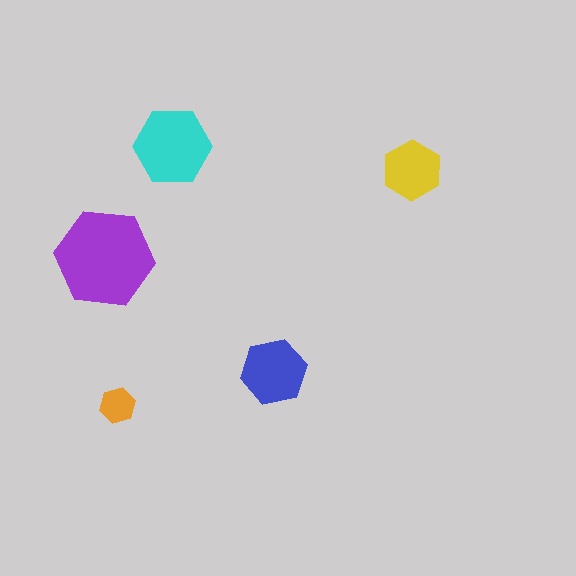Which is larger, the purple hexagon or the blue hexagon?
The purple one.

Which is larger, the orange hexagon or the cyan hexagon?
The cyan one.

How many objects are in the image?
There are 5 objects in the image.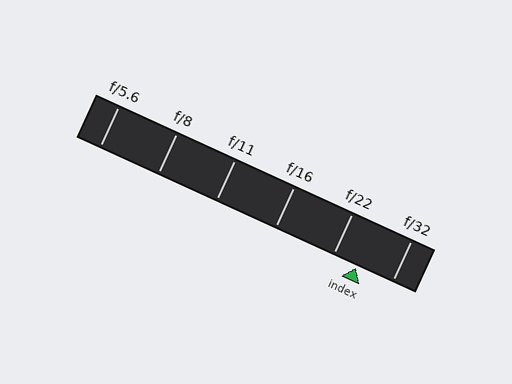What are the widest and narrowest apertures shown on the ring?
The widest aperture shown is f/5.6 and the narrowest is f/32.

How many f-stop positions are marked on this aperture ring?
There are 6 f-stop positions marked.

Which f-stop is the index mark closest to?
The index mark is closest to f/22.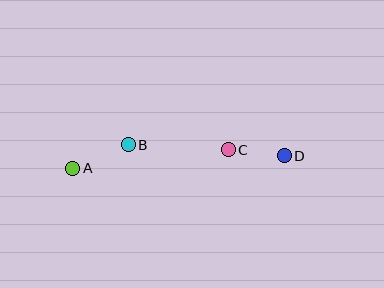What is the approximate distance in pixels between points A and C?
The distance between A and C is approximately 156 pixels.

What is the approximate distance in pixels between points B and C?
The distance between B and C is approximately 100 pixels.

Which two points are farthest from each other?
Points A and D are farthest from each other.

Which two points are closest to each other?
Points C and D are closest to each other.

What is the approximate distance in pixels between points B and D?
The distance between B and D is approximately 156 pixels.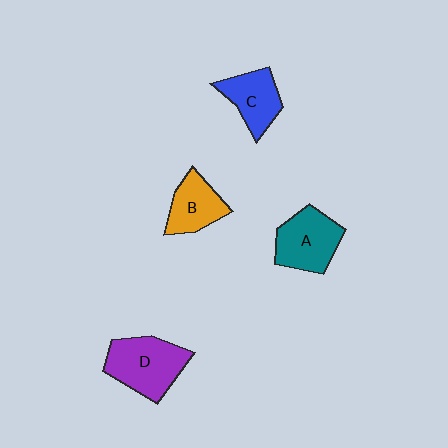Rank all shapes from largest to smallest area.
From largest to smallest: D (purple), A (teal), C (blue), B (orange).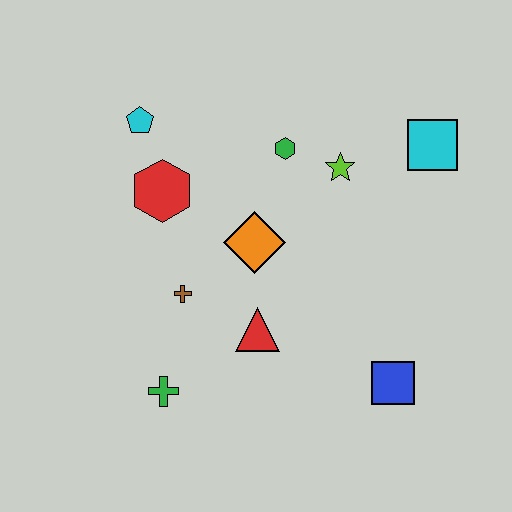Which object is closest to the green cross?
The brown cross is closest to the green cross.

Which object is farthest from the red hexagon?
The blue square is farthest from the red hexagon.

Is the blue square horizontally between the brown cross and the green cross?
No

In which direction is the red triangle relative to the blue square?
The red triangle is to the left of the blue square.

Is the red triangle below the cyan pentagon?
Yes